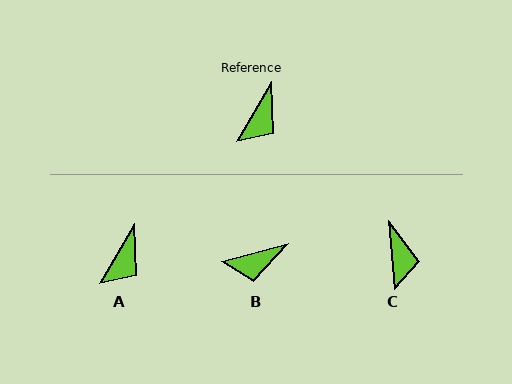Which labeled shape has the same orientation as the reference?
A.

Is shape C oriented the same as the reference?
No, it is off by about 35 degrees.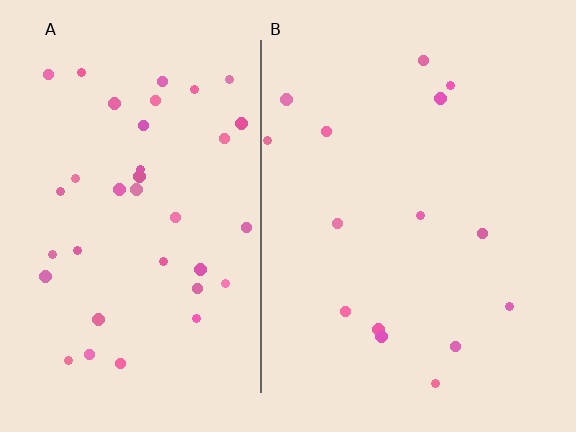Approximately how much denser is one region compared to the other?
Approximately 2.5× — region A over region B.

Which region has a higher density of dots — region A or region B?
A (the left).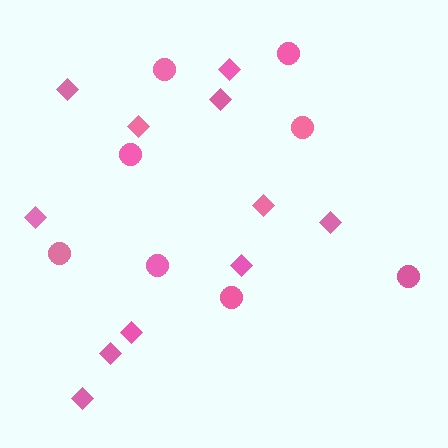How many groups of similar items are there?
There are 2 groups: one group of circles (8) and one group of diamonds (11).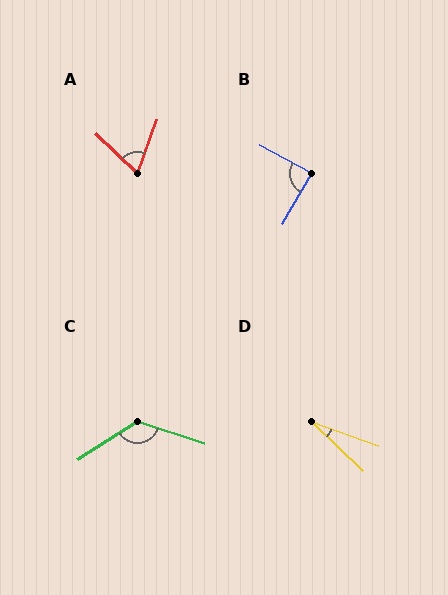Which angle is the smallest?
D, at approximately 24 degrees.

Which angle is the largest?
C, at approximately 129 degrees.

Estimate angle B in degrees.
Approximately 89 degrees.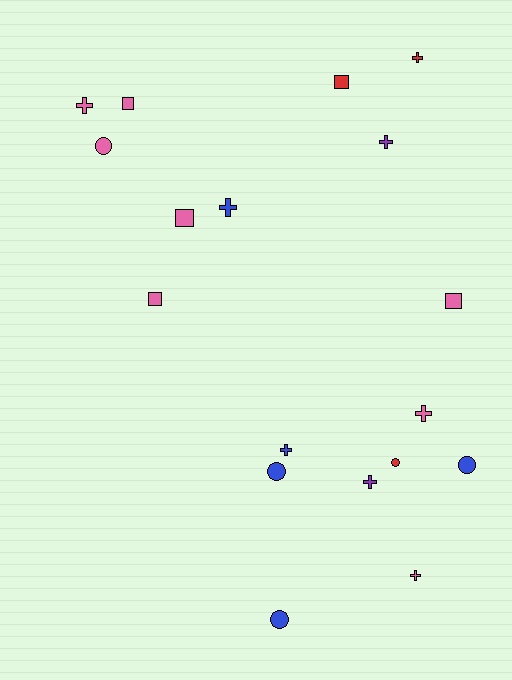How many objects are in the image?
There are 18 objects.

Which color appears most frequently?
Pink, with 8 objects.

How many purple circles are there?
There are no purple circles.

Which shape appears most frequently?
Cross, with 8 objects.